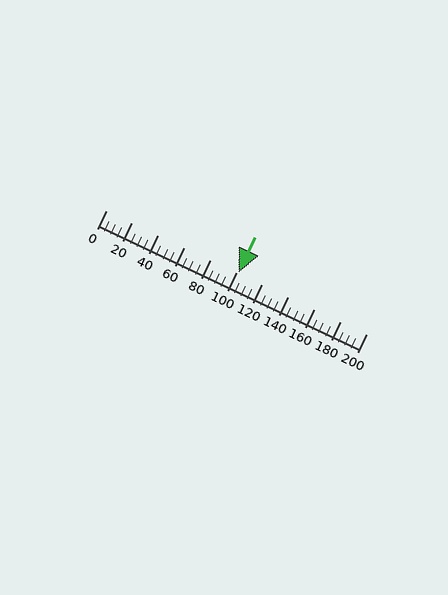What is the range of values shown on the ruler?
The ruler shows values from 0 to 200.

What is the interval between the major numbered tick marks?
The major tick marks are spaced 20 units apart.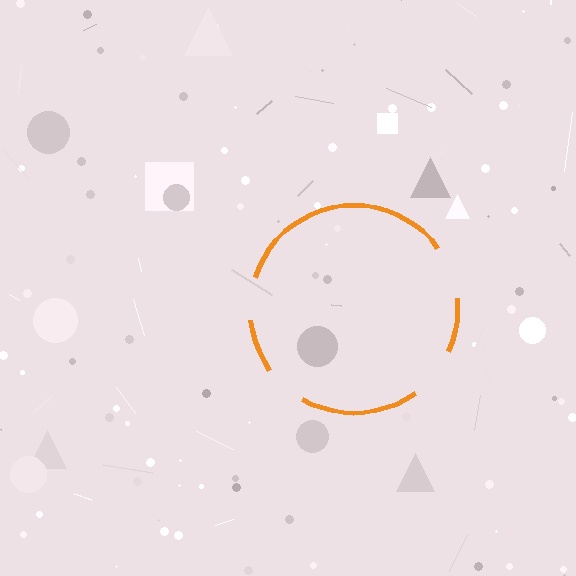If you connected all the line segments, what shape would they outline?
They would outline a circle.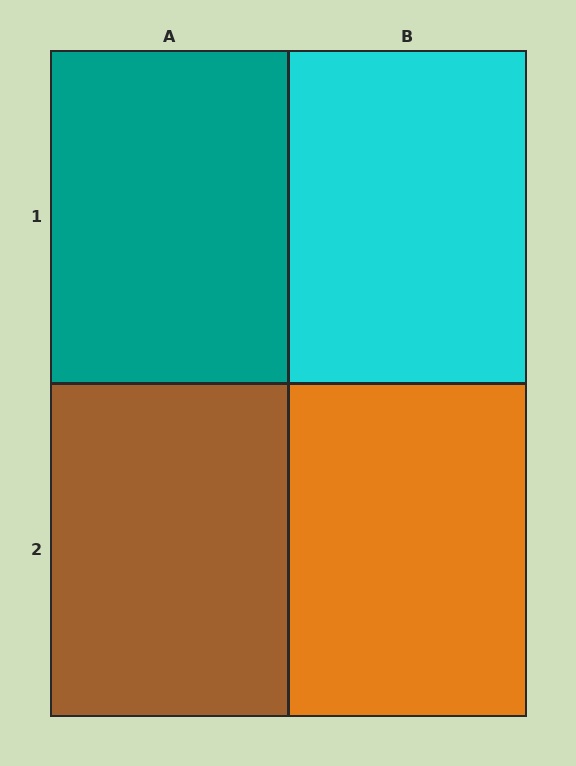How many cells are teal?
1 cell is teal.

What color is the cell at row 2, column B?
Orange.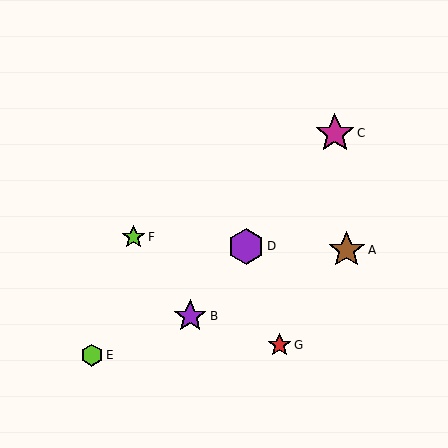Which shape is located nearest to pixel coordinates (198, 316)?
The purple star (labeled B) at (190, 316) is nearest to that location.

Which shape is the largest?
The magenta star (labeled C) is the largest.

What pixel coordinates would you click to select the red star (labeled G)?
Click at (279, 345) to select the red star G.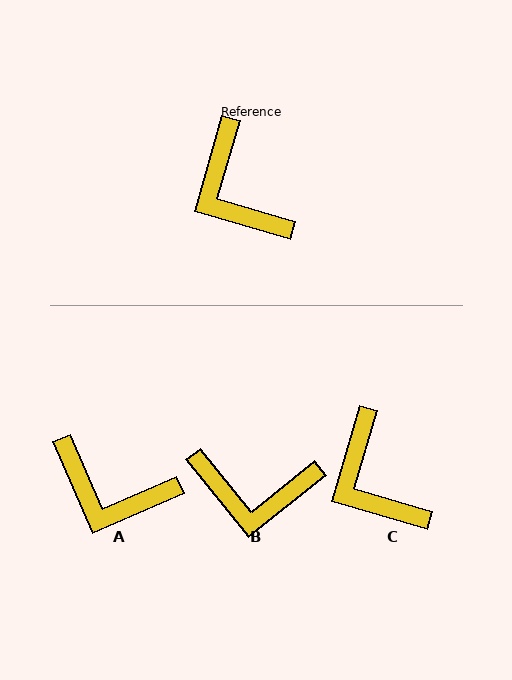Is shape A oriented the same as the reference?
No, it is off by about 40 degrees.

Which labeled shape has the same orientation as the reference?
C.